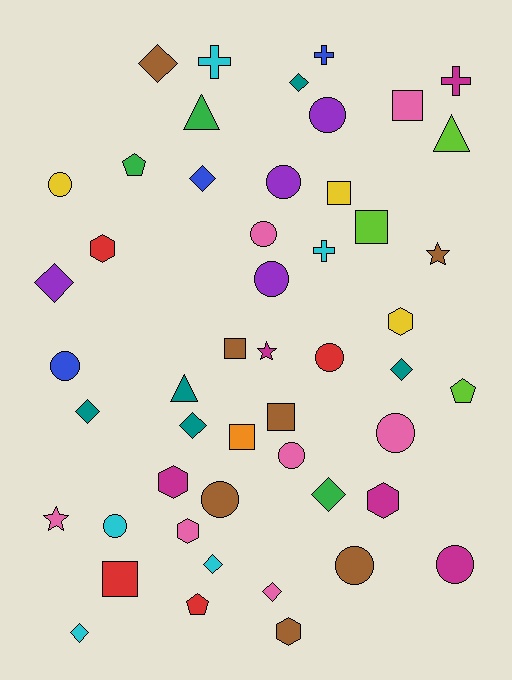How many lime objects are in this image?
There are 3 lime objects.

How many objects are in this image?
There are 50 objects.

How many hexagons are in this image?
There are 6 hexagons.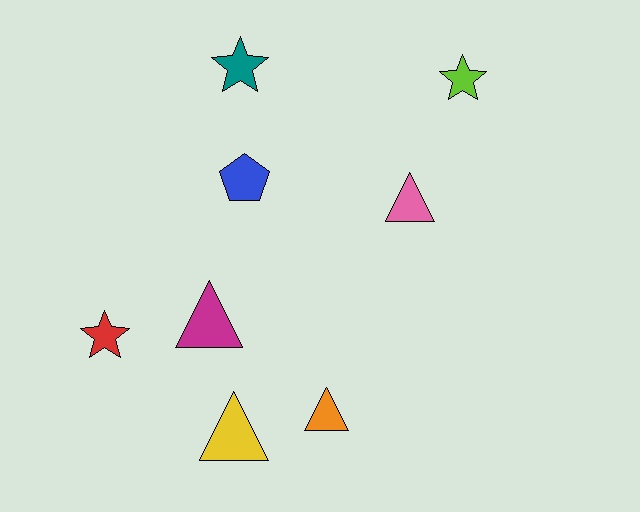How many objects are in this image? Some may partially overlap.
There are 8 objects.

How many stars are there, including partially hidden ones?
There are 3 stars.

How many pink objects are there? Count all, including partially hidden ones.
There is 1 pink object.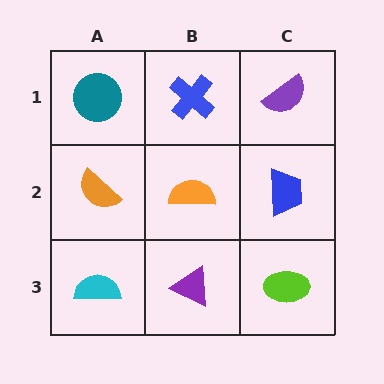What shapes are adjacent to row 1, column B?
An orange semicircle (row 2, column B), a teal circle (row 1, column A), a purple semicircle (row 1, column C).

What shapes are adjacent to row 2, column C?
A purple semicircle (row 1, column C), a lime ellipse (row 3, column C), an orange semicircle (row 2, column B).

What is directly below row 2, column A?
A cyan semicircle.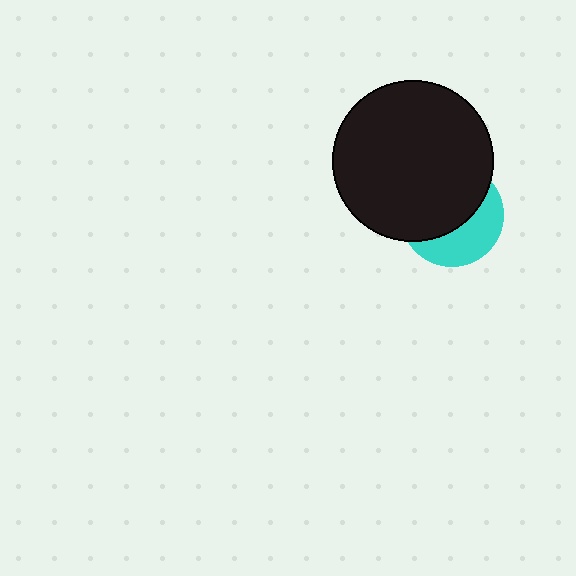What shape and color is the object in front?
The object in front is a black circle.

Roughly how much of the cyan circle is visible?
A small part of it is visible (roughly 40%).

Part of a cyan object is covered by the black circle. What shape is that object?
It is a circle.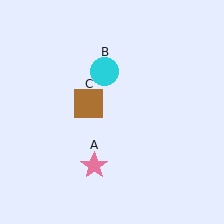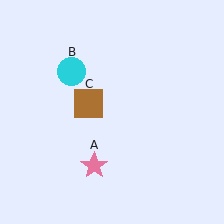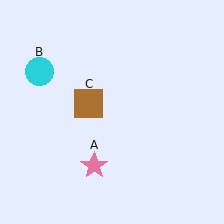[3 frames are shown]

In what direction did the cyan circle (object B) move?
The cyan circle (object B) moved left.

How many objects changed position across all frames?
1 object changed position: cyan circle (object B).